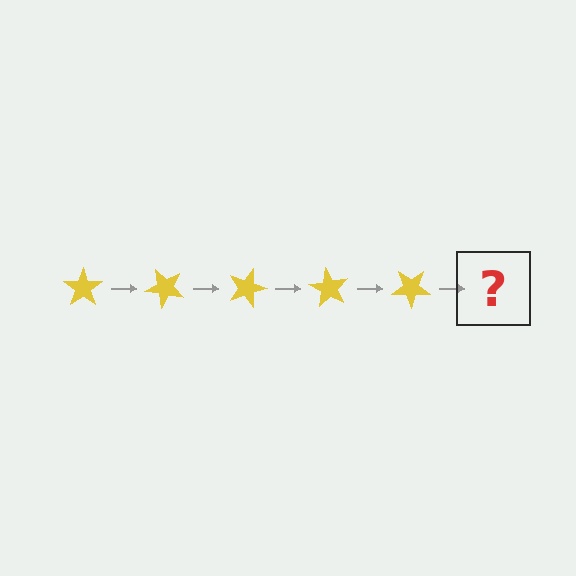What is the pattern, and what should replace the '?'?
The pattern is that the star rotates 45 degrees each step. The '?' should be a yellow star rotated 225 degrees.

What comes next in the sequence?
The next element should be a yellow star rotated 225 degrees.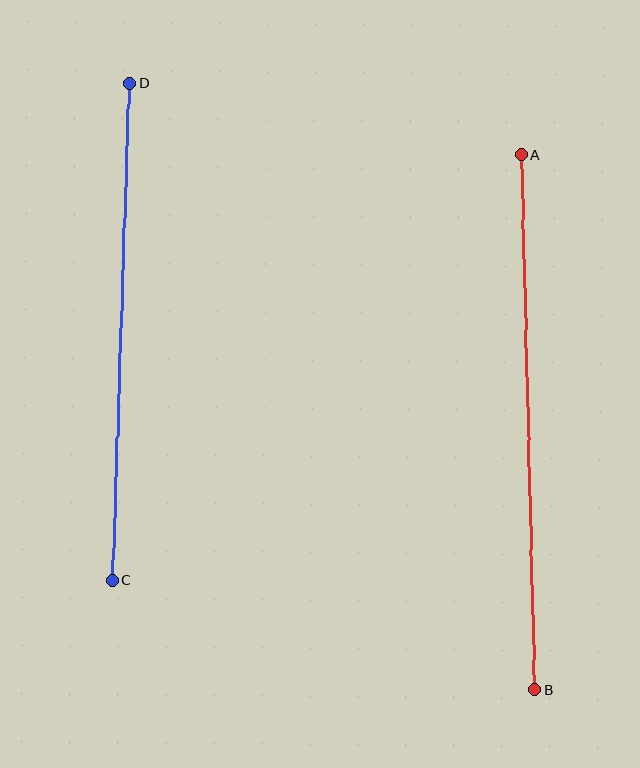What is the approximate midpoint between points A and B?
The midpoint is at approximately (528, 422) pixels.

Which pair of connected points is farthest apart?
Points A and B are farthest apart.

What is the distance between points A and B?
The distance is approximately 535 pixels.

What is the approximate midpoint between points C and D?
The midpoint is at approximately (121, 332) pixels.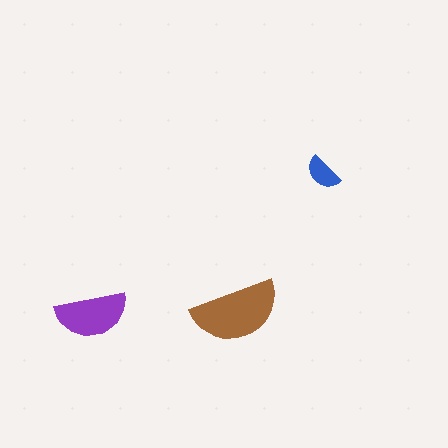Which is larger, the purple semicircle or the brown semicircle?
The brown one.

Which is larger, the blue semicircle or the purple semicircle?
The purple one.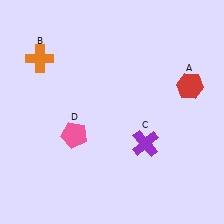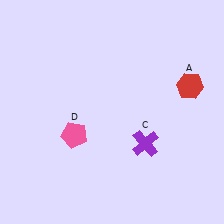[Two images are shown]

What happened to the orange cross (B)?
The orange cross (B) was removed in Image 2. It was in the top-left area of Image 1.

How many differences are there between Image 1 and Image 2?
There is 1 difference between the two images.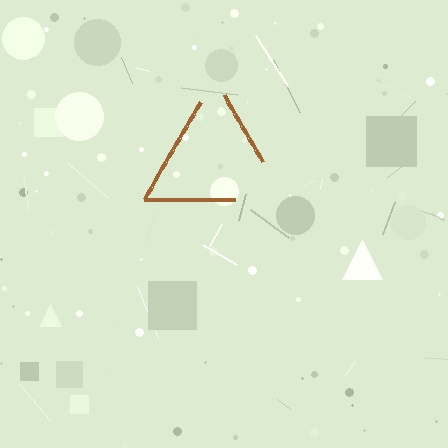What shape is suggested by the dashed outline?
The dashed outline suggests a triangle.